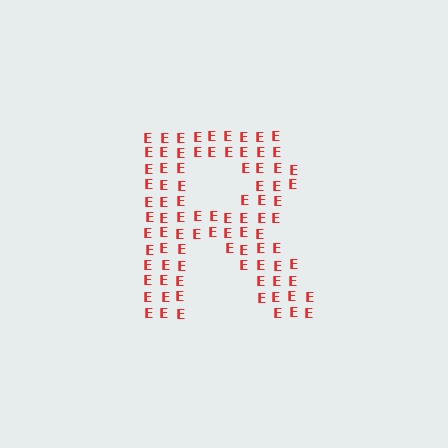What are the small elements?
The small elements are letter E's.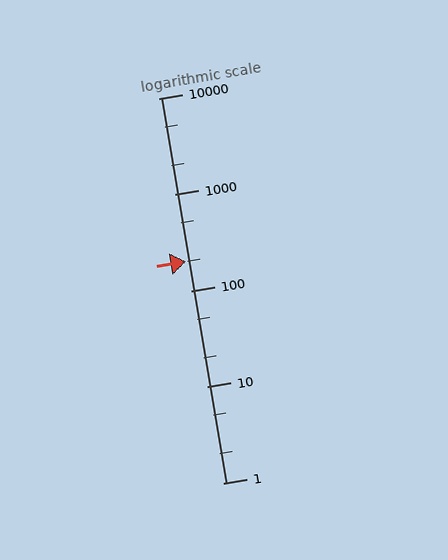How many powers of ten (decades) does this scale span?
The scale spans 4 decades, from 1 to 10000.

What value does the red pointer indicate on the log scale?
The pointer indicates approximately 200.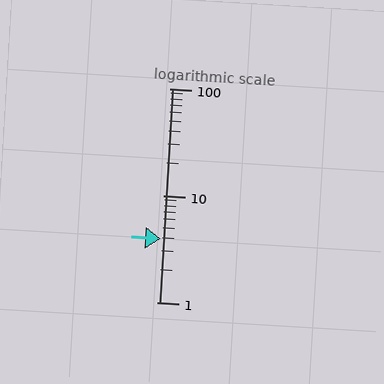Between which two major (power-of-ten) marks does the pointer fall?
The pointer is between 1 and 10.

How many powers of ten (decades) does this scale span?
The scale spans 2 decades, from 1 to 100.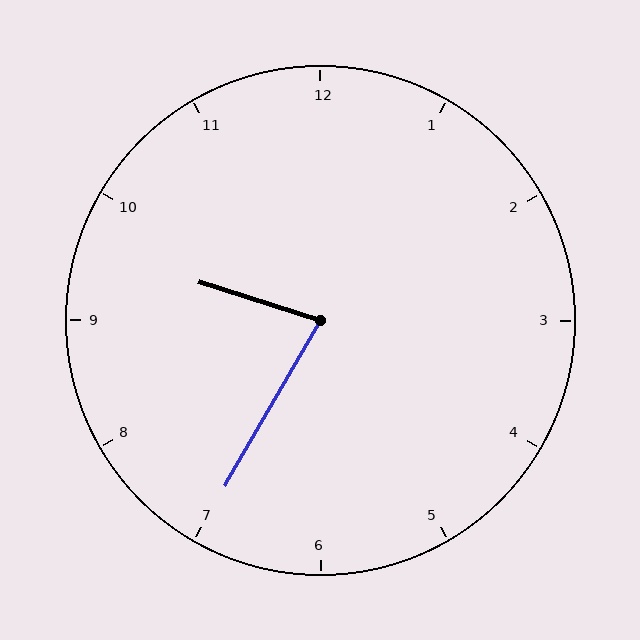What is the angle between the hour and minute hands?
Approximately 78 degrees.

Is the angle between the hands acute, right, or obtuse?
It is acute.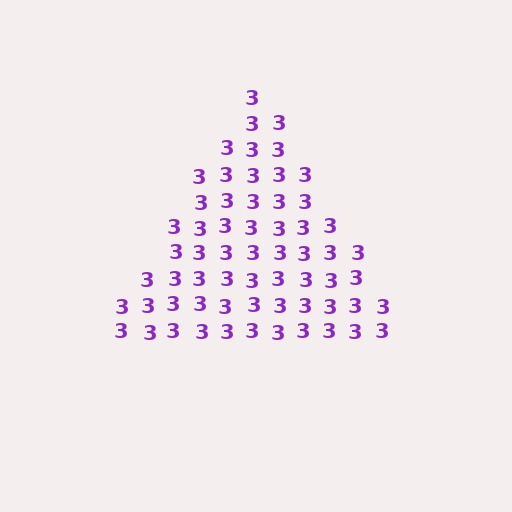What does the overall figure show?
The overall figure shows a triangle.